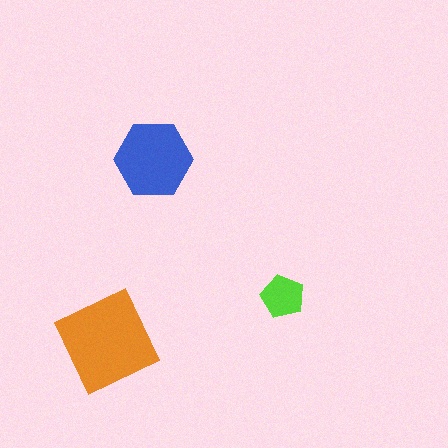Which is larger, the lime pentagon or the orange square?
The orange square.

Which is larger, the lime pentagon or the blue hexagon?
The blue hexagon.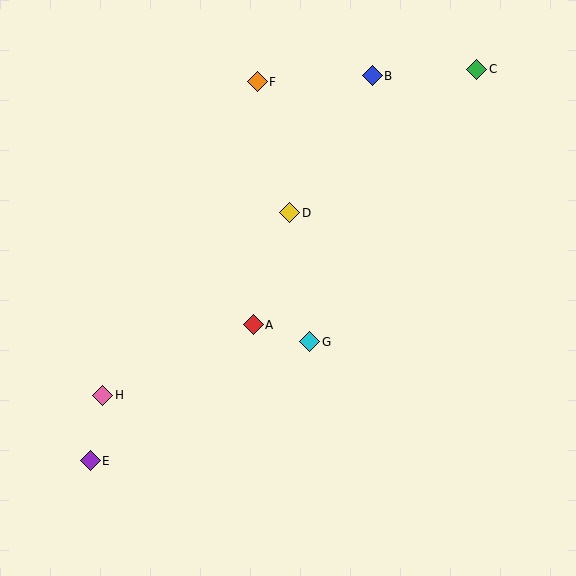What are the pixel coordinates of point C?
Point C is at (477, 69).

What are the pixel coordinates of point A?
Point A is at (253, 325).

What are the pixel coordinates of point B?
Point B is at (372, 76).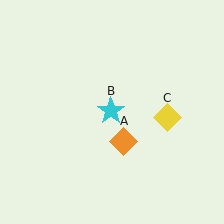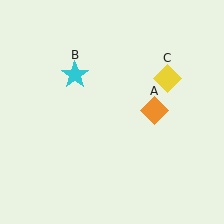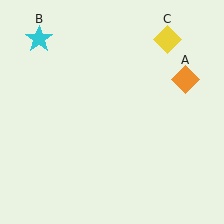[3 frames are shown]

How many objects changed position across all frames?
3 objects changed position: orange diamond (object A), cyan star (object B), yellow diamond (object C).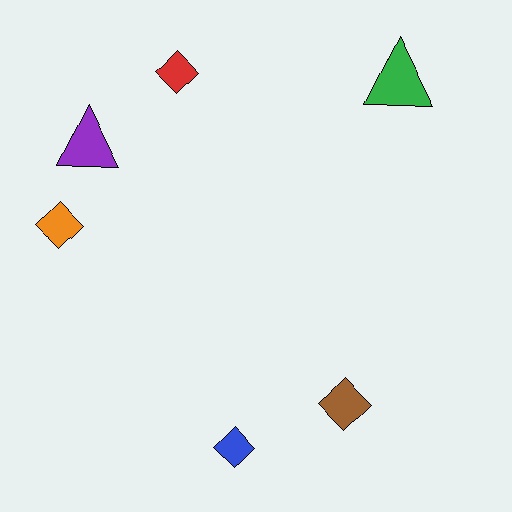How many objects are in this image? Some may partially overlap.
There are 6 objects.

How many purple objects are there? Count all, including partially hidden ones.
There is 1 purple object.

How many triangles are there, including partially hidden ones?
There are 2 triangles.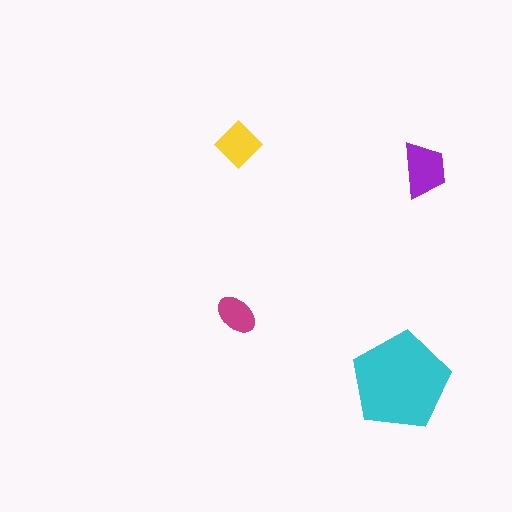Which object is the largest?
The cyan pentagon.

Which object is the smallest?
The magenta ellipse.